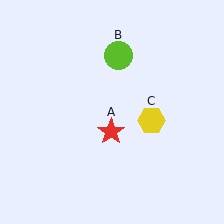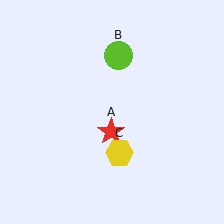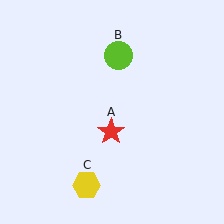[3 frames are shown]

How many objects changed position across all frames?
1 object changed position: yellow hexagon (object C).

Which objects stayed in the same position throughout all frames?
Red star (object A) and lime circle (object B) remained stationary.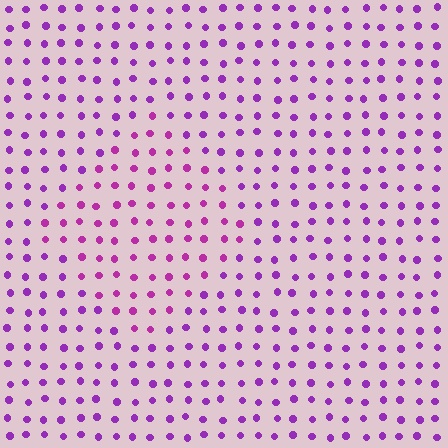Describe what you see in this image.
The image is filled with small purple elements in a uniform arrangement. A diamond-shaped region is visible where the elements are tinted to a slightly different hue, forming a subtle color boundary.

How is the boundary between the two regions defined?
The boundary is defined purely by a slight shift in hue (about 23 degrees). Spacing, size, and orientation are identical on both sides.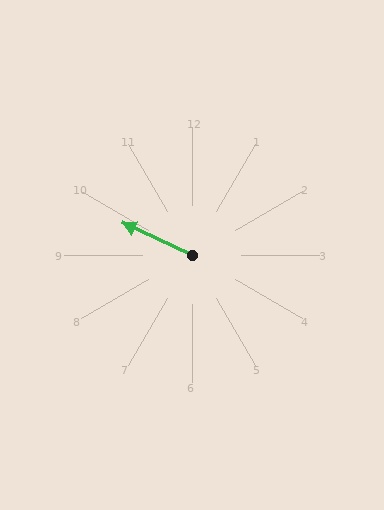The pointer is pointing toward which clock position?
Roughly 10 o'clock.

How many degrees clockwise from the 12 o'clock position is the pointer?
Approximately 295 degrees.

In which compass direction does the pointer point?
Northwest.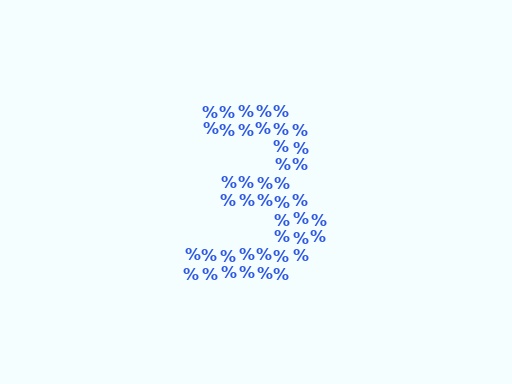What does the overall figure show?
The overall figure shows the digit 3.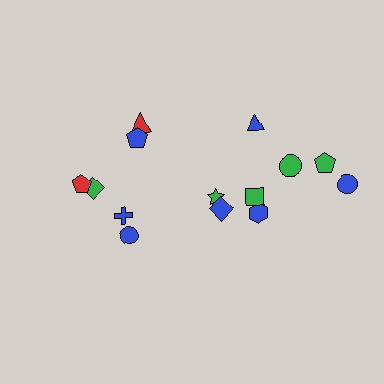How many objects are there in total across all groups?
There are 14 objects.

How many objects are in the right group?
There are 8 objects.